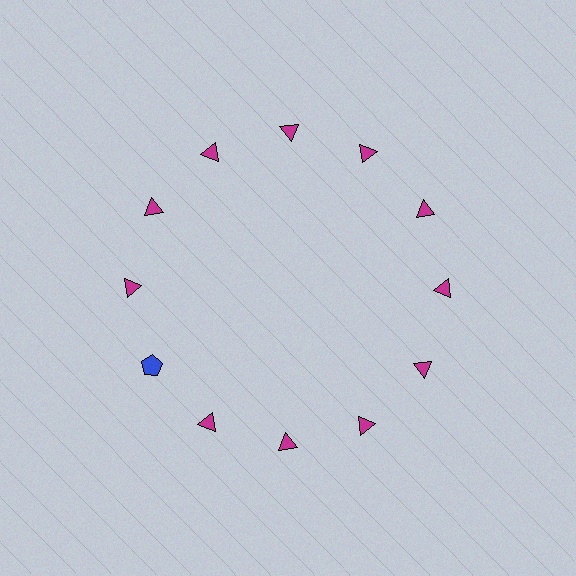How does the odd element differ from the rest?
It differs in both color (blue instead of magenta) and shape (pentagon instead of triangle).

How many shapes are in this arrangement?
There are 12 shapes arranged in a ring pattern.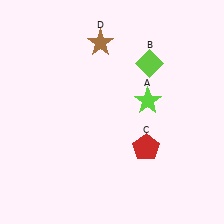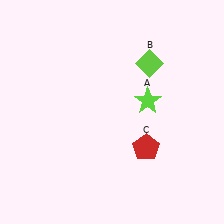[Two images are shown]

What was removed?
The brown star (D) was removed in Image 2.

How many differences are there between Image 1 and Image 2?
There is 1 difference between the two images.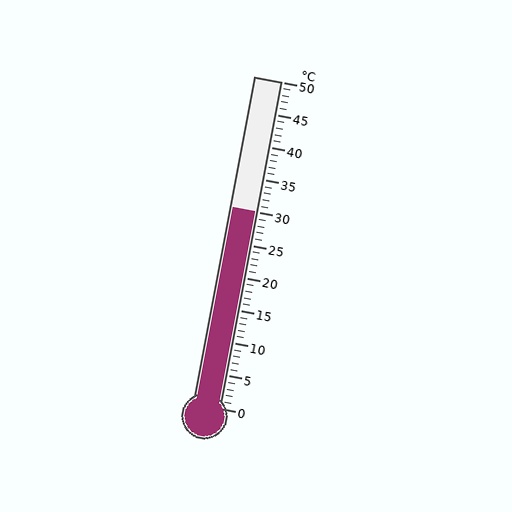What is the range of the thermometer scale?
The thermometer scale ranges from 0°C to 50°C.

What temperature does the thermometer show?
The thermometer shows approximately 30°C.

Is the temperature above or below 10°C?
The temperature is above 10°C.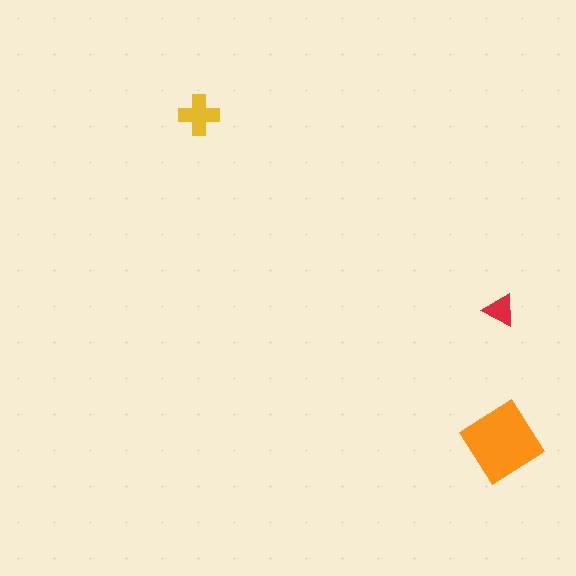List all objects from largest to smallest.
The orange diamond, the yellow cross, the red triangle.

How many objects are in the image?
There are 3 objects in the image.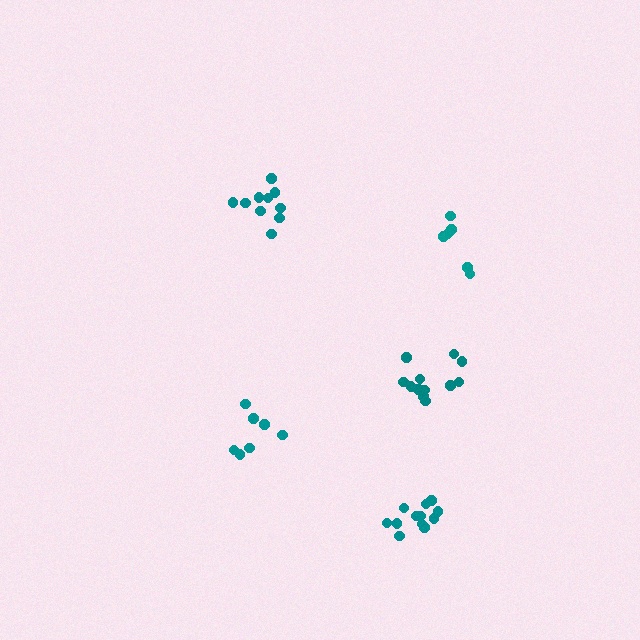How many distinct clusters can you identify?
There are 5 distinct clusters.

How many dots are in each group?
Group 1: 7 dots, Group 2: 12 dots, Group 3: 7 dots, Group 4: 10 dots, Group 5: 12 dots (48 total).